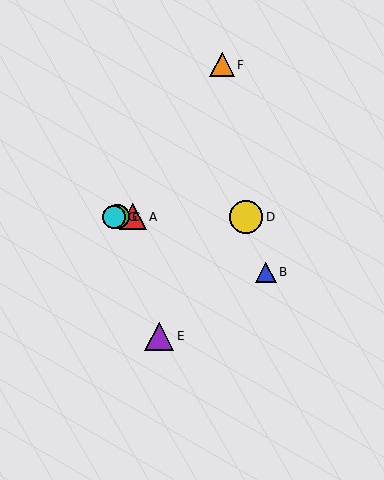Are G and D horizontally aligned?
Yes, both are at y≈217.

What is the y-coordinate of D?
Object D is at y≈217.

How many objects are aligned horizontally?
4 objects (A, C, D, G) are aligned horizontally.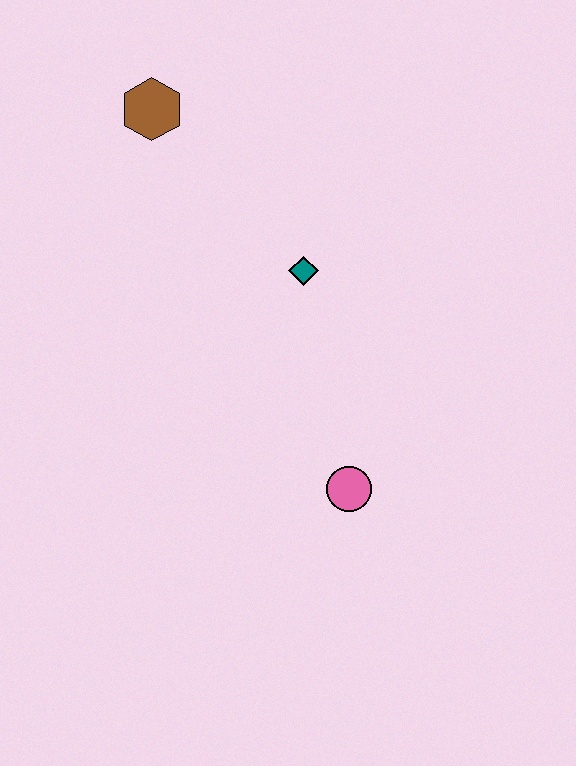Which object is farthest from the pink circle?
The brown hexagon is farthest from the pink circle.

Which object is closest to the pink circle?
The teal diamond is closest to the pink circle.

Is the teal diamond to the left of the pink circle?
Yes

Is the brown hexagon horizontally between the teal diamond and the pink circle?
No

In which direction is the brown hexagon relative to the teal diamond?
The brown hexagon is above the teal diamond.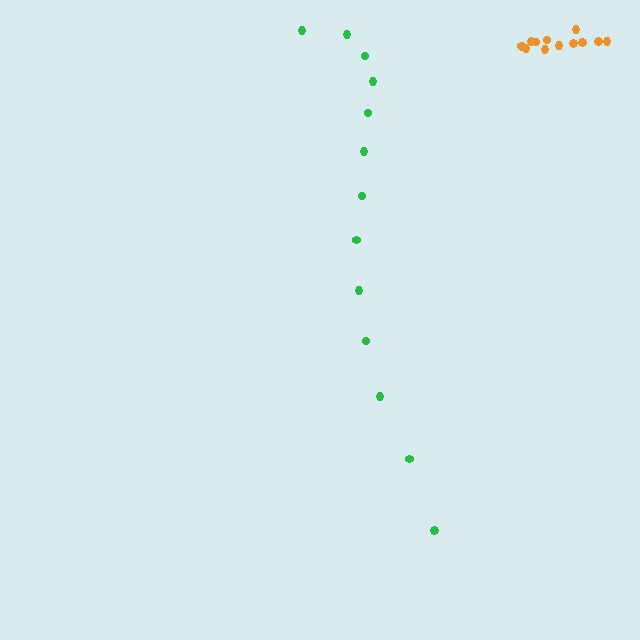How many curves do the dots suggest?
There are 2 distinct paths.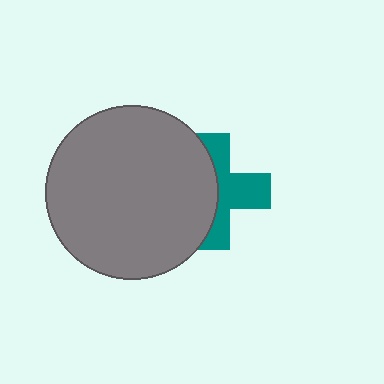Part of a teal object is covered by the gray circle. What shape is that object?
It is a cross.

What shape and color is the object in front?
The object in front is a gray circle.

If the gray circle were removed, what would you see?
You would see the complete teal cross.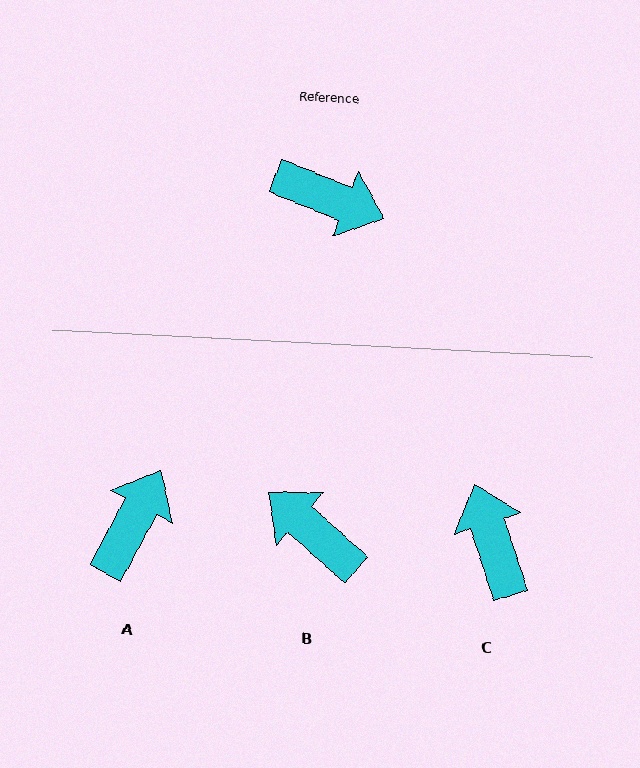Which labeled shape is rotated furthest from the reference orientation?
B, about 160 degrees away.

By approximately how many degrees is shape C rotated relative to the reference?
Approximately 130 degrees counter-clockwise.